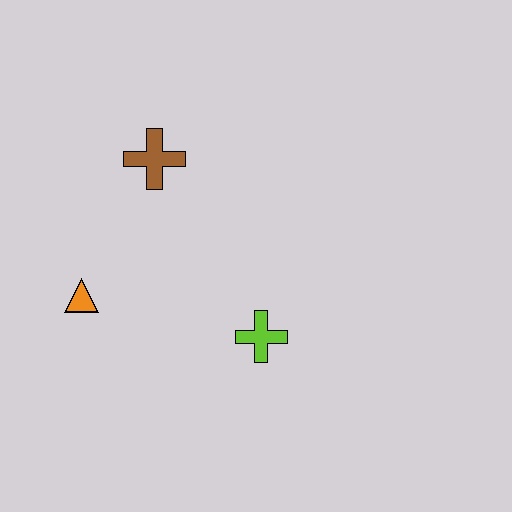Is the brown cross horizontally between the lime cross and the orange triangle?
Yes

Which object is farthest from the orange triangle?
The lime cross is farthest from the orange triangle.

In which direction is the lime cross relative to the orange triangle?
The lime cross is to the right of the orange triangle.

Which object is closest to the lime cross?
The orange triangle is closest to the lime cross.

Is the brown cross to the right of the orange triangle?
Yes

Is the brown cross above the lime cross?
Yes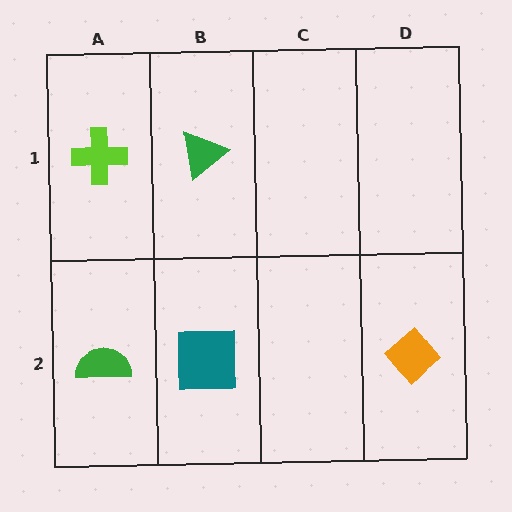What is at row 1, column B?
A green triangle.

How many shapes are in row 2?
3 shapes.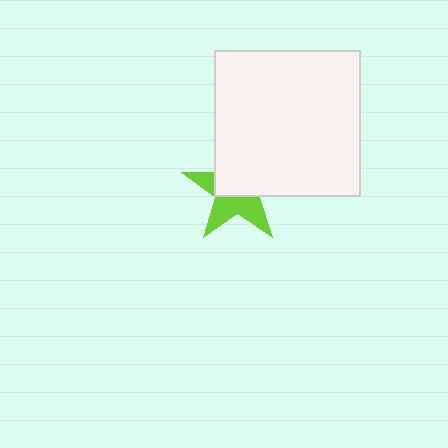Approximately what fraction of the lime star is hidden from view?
Roughly 54% of the lime star is hidden behind the white square.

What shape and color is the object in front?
The object in front is a white square.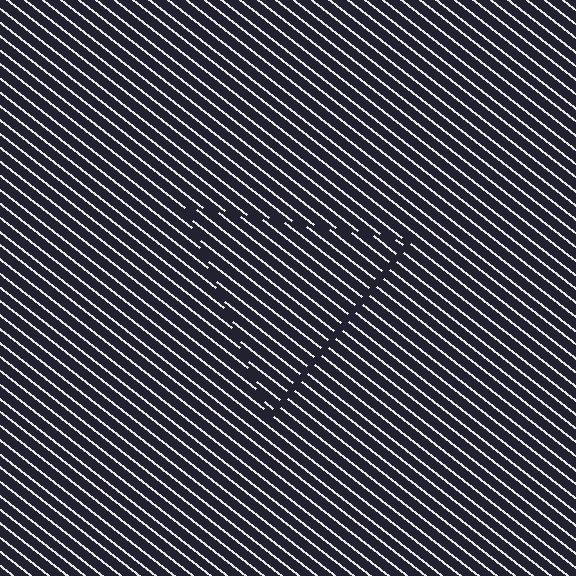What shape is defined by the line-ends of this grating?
An illusory triangle. The interior of the shape contains the same grating, shifted by half a period — the contour is defined by the phase discontinuity where line-ends from the inner and outer gratings abut.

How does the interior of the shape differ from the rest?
The interior of the shape contains the same grating, shifted by half a period — the contour is defined by the phase discontinuity where line-ends from the inner and outer gratings abut.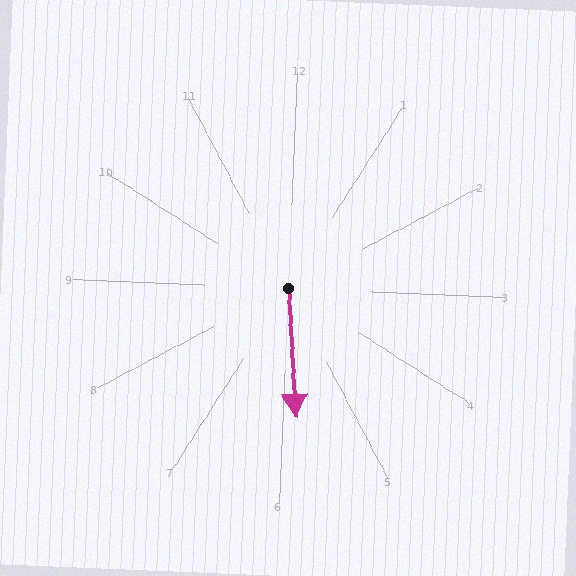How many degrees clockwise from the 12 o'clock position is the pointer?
Approximately 174 degrees.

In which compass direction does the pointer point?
South.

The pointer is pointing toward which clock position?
Roughly 6 o'clock.